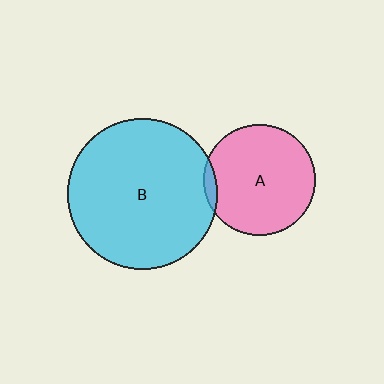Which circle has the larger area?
Circle B (cyan).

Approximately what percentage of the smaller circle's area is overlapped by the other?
Approximately 5%.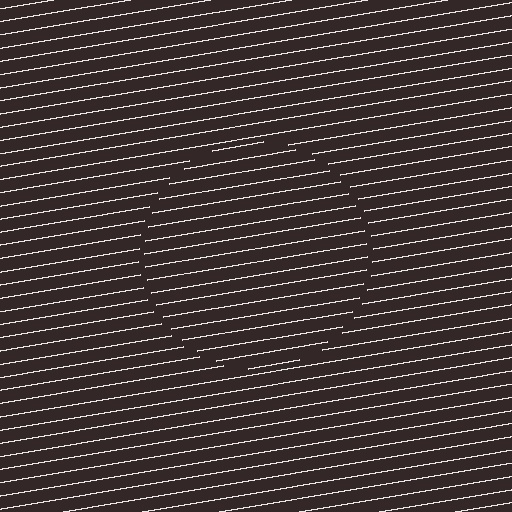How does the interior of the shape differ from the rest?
The interior of the shape contains the same grating, shifted by half a period — the contour is defined by the phase discontinuity where line-ends from the inner and outer gratings abut.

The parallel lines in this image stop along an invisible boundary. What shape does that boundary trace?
An illusory circle. The interior of the shape contains the same grating, shifted by half a period — the contour is defined by the phase discontinuity where line-ends from the inner and outer gratings abut.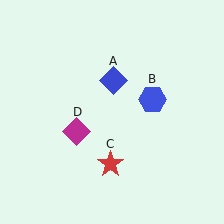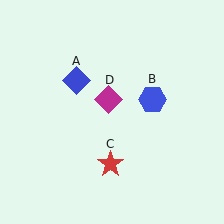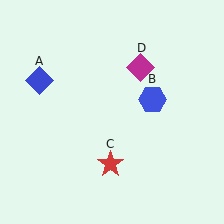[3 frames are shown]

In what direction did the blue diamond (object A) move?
The blue diamond (object A) moved left.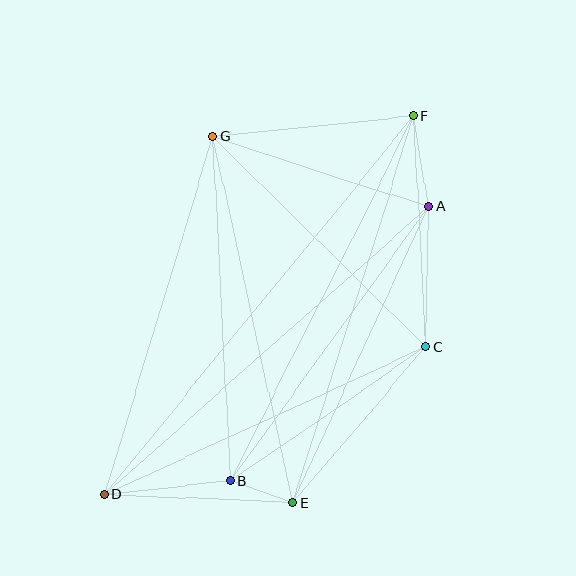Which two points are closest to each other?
Points B and E are closest to each other.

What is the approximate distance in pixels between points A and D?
The distance between A and D is approximately 433 pixels.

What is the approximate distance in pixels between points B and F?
The distance between B and F is approximately 408 pixels.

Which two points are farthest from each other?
Points D and F are farthest from each other.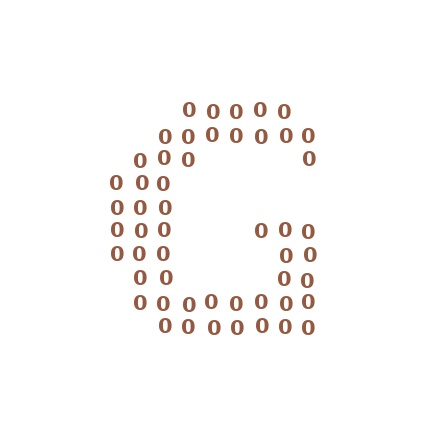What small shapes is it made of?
It is made of small digit 0's.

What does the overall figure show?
The overall figure shows the letter G.